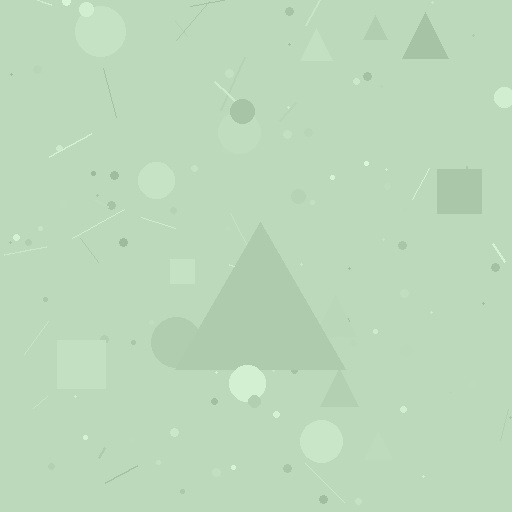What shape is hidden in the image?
A triangle is hidden in the image.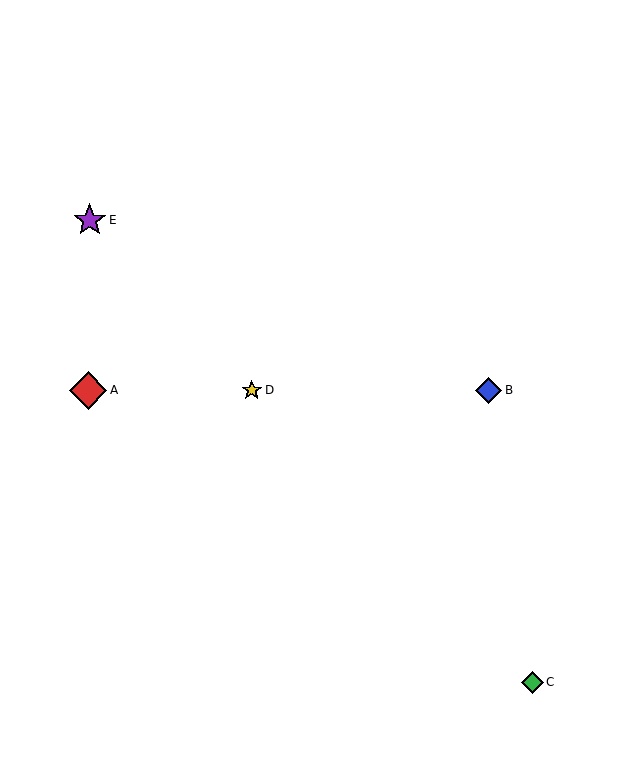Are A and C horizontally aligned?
No, A is at y≈390 and C is at y≈682.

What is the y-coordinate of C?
Object C is at y≈682.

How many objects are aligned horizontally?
3 objects (A, B, D) are aligned horizontally.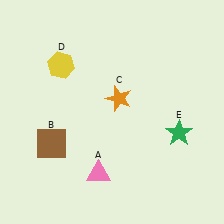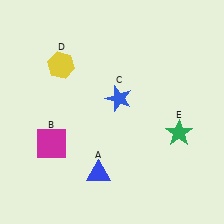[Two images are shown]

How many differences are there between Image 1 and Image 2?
There are 3 differences between the two images.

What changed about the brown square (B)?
In Image 1, B is brown. In Image 2, it changed to magenta.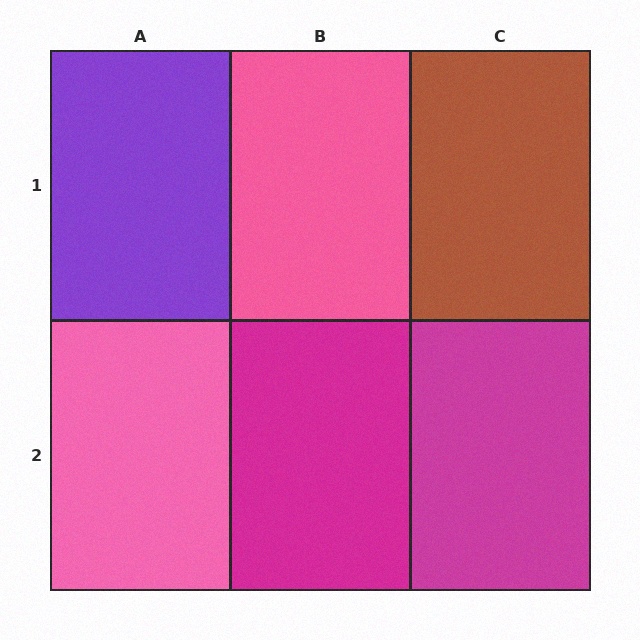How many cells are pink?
2 cells are pink.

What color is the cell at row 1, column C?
Brown.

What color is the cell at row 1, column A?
Purple.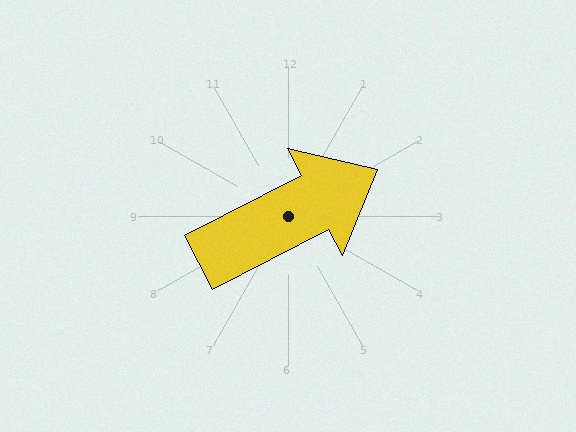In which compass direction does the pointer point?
Northeast.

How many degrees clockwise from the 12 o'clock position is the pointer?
Approximately 63 degrees.